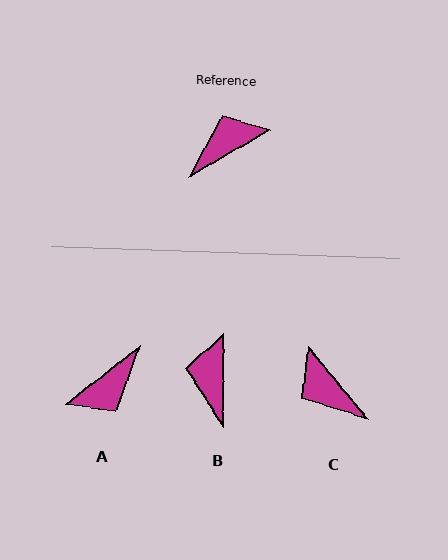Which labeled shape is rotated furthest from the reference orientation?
A, about 172 degrees away.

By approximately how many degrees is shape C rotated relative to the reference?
Approximately 100 degrees counter-clockwise.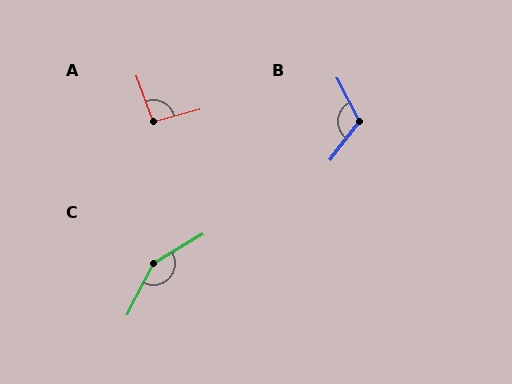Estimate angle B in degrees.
Approximately 115 degrees.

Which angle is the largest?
C, at approximately 148 degrees.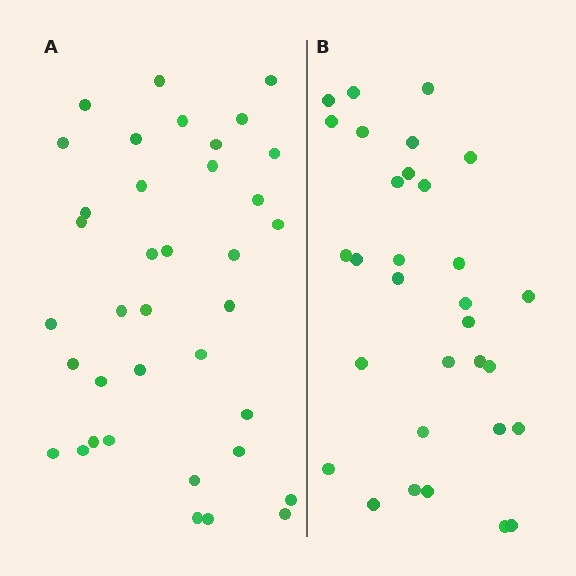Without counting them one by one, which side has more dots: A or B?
Region A (the left region) has more dots.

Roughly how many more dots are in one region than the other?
Region A has about 6 more dots than region B.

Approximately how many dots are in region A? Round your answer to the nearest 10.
About 40 dots. (The exact count is 37, which rounds to 40.)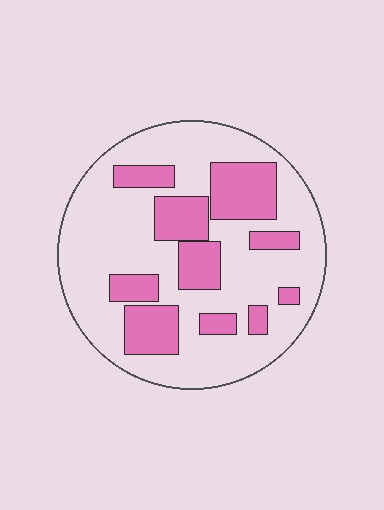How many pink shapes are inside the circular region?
10.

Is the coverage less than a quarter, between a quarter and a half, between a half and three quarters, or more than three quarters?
Between a quarter and a half.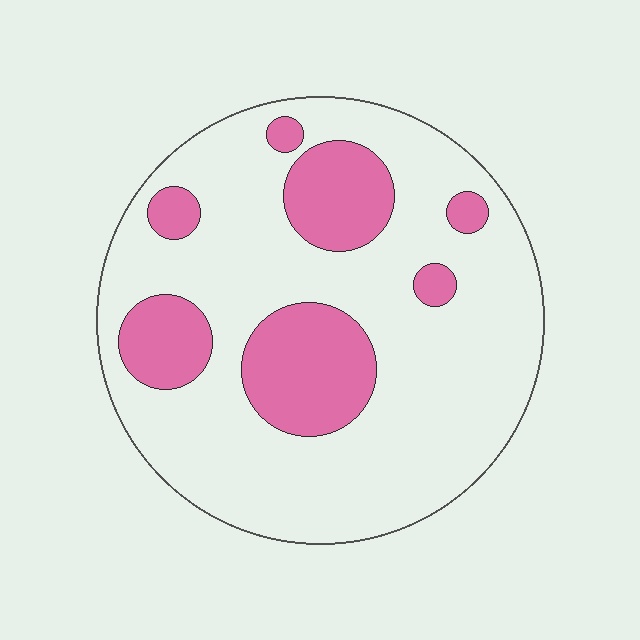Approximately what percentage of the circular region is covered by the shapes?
Approximately 25%.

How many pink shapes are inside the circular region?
7.